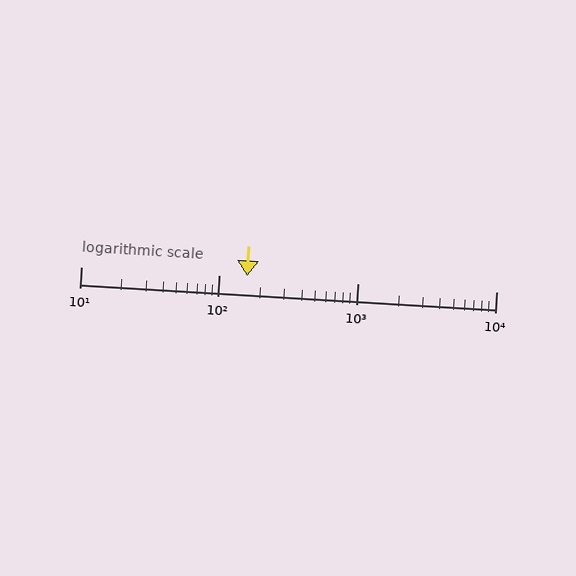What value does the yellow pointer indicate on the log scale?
The pointer indicates approximately 160.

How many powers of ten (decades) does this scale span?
The scale spans 3 decades, from 10 to 10000.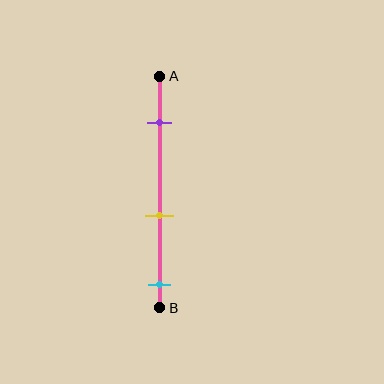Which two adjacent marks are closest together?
The yellow and cyan marks are the closest adjacent pair.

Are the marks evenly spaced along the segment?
Yes, the marks are approximately evenly spaced.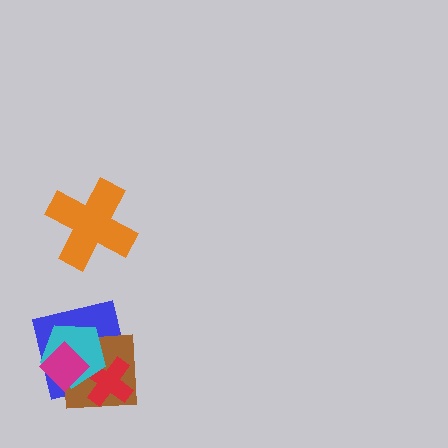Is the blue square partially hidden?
Yes, it is partially covered by another shape.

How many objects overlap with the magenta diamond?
3 objects overlap with the magenta diamond.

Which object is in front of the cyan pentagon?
The magenta diamond is in front of the cyan pentagon.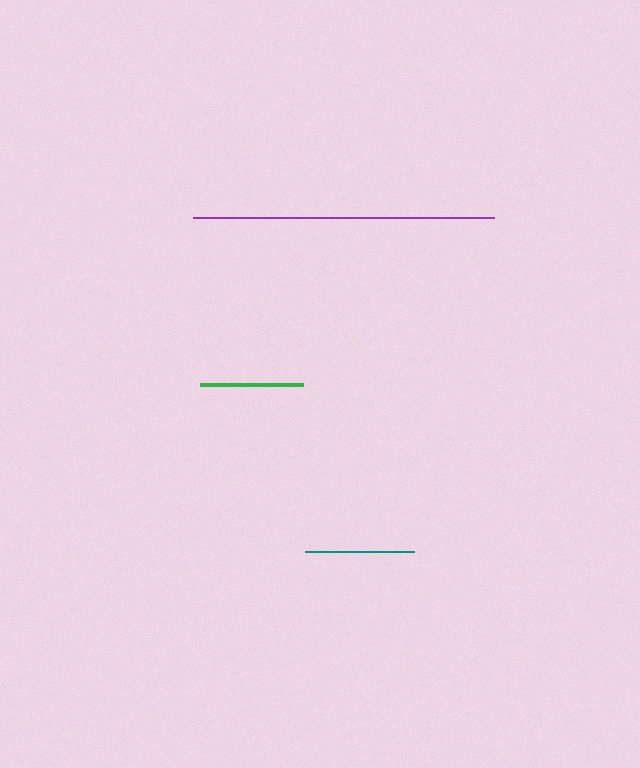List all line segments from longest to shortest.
From longest to shortest: purple, teal, green.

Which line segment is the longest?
The purple line is the longest at approximately 301 pixels.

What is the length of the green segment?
The green segment is approximately 102 pixels long.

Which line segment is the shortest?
The green line is the shortest at approximately 102 pixels.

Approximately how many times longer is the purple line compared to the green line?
The purple line is approximately 2.9 times the length of the green line.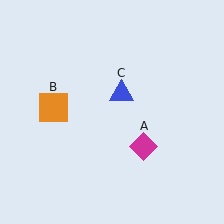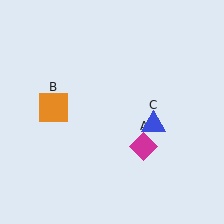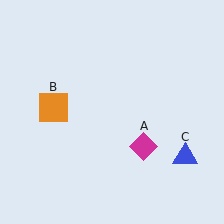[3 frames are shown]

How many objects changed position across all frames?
1 object changed position: blue triangle (object C).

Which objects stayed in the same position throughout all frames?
Magenta diamond (object A) and orange square (object B) remained stationary.